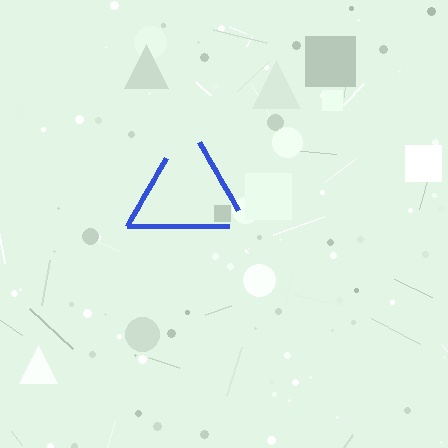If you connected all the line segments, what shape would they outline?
They would outline a triangle.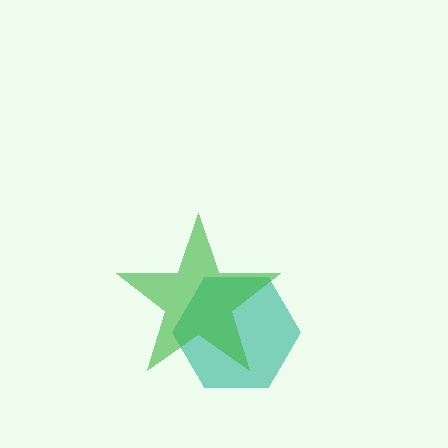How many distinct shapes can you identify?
There are 2 distinct shapes: a teal hexagon, a green star.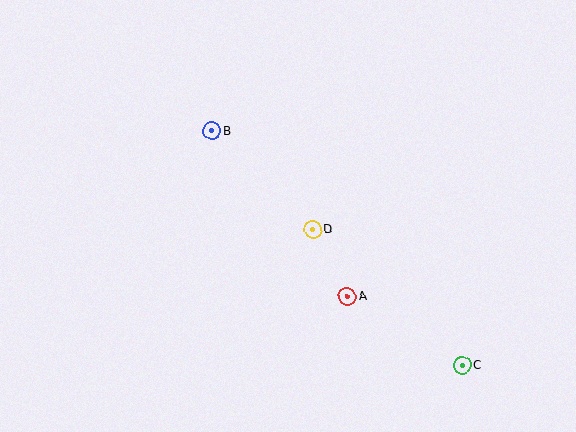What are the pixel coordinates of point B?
Point B is at (212, 131).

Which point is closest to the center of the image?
Point D at (313, 229) is closest to the center.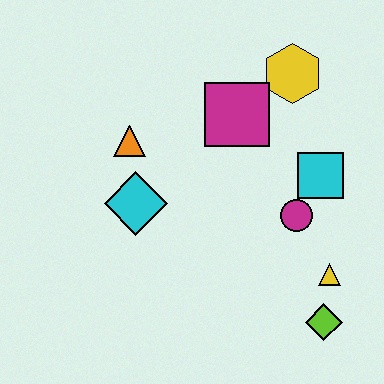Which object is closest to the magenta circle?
The cyan square is closest to the magenta circle.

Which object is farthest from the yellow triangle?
The orange triangle is farthest from the yellow triangle.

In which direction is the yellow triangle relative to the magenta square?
The yellow triangle is below the magenta square.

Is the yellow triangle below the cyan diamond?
Yes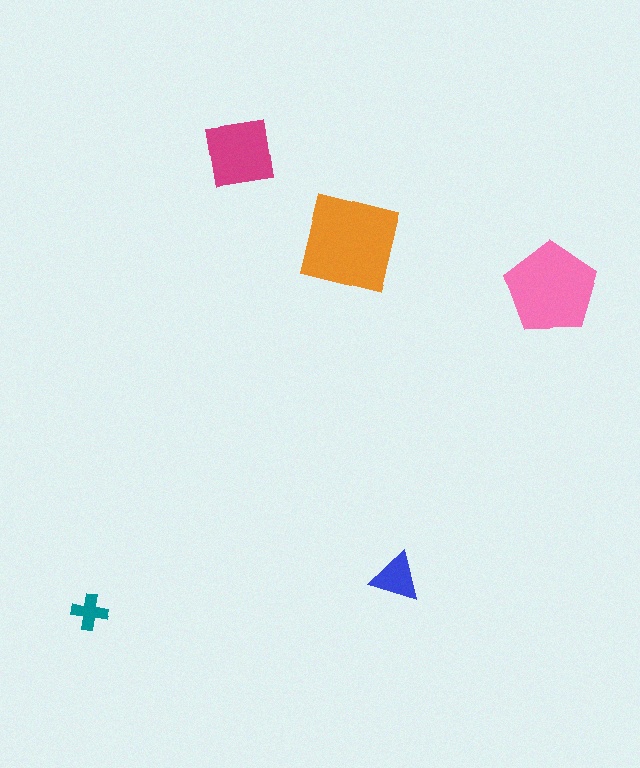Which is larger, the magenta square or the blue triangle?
The magenta square.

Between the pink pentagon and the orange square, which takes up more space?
The orange square.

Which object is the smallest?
The teal cross.